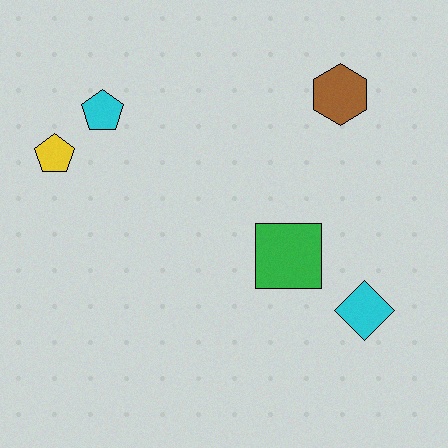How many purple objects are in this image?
There are no purple objects.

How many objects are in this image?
There are 5 objects.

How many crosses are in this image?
There are no crosses.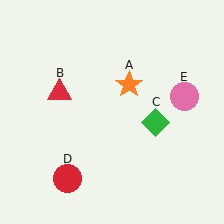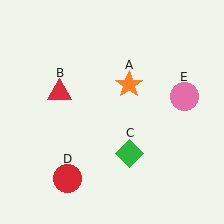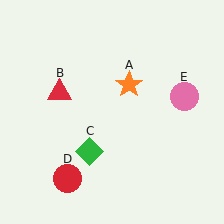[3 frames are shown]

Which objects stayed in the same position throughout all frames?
Orange star (object A) and red triangle (object B) and red circle (object D) and pink circle (object E) remained stationary.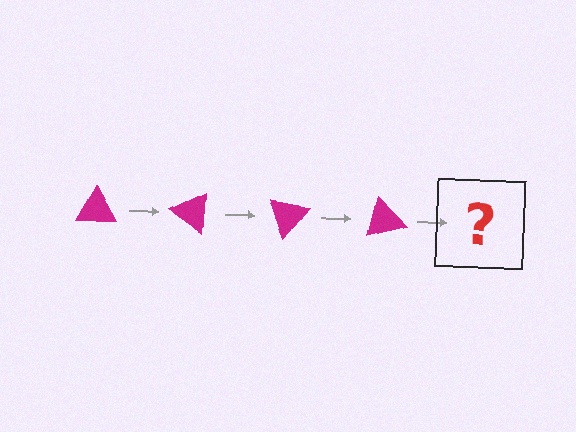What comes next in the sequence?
The next element should be a magenta triangle rotated 140 degrees.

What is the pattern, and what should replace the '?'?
The pattern is that the triangle rotates 35 degrees each step. The '?' should be a magenta triangle rotated 140 degrees.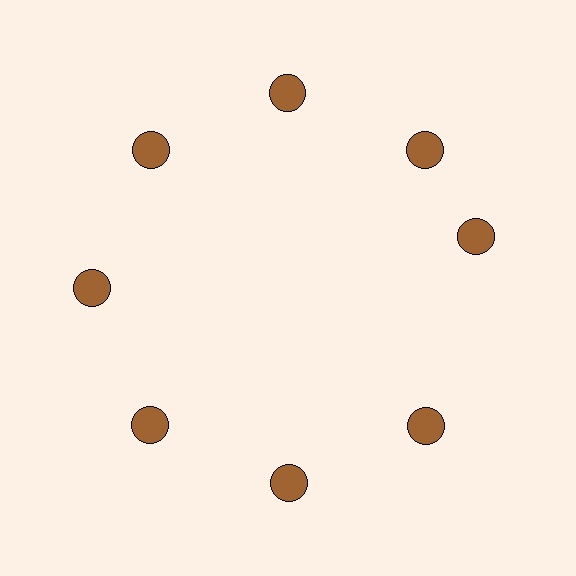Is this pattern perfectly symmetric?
No. The 8 brown circles are arranged in a ring, but one element near the 3 o'clock position is rotated out of alignment along the ring, breaking the 8-fold rotational symmetry.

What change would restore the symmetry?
The symmetry would be restored by rotating it back into even spacing with its neighbors so that all 8 circles sit at equal angles and equal distance from the center.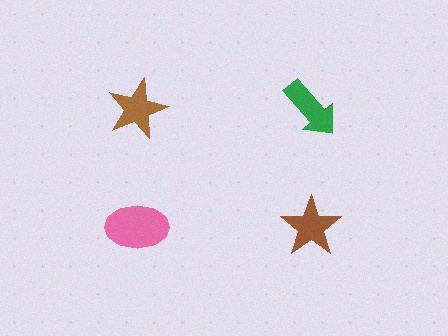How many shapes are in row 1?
2 shapes.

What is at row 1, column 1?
A brown star.